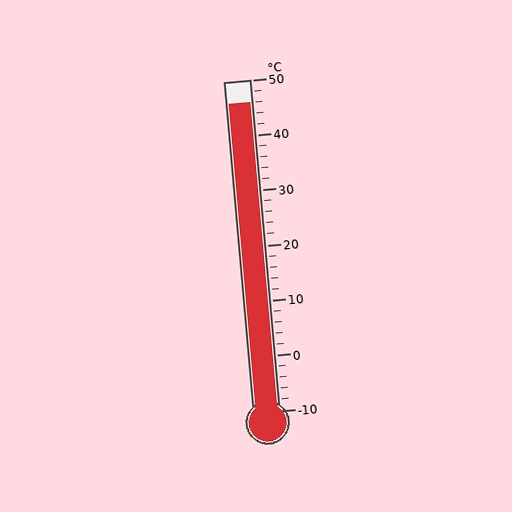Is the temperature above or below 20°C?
The temperature is above 20°C.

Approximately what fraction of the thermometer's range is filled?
The thermometer is filled to approximately 95% of its range.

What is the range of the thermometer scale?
The thermometer scale ranges from -10°C to 50°C.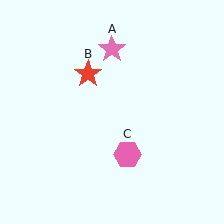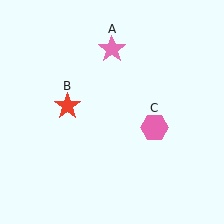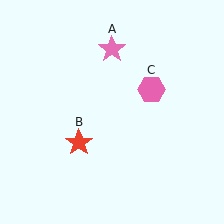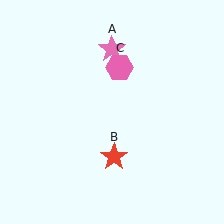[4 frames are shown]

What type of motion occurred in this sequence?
The red star (object B), pink hexagon (object C) rotated counterclockwise around the center of the scene.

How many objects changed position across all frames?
2 objects changed position: red star (object B), pink hexagon (object C).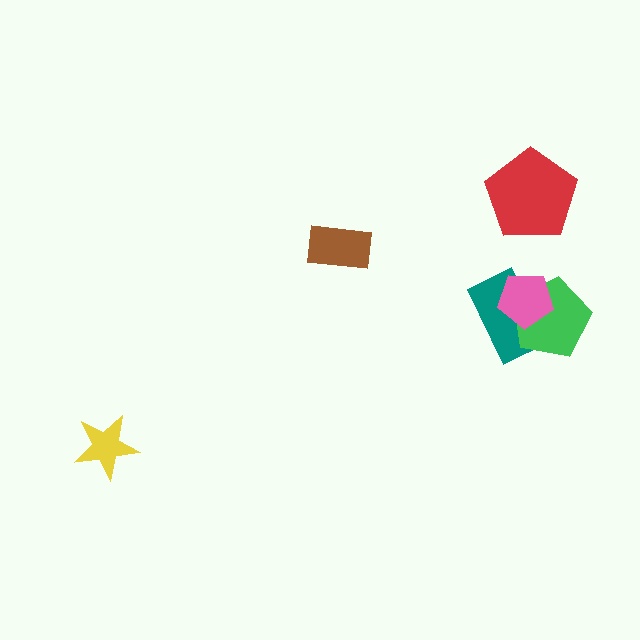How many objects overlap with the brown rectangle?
0 objects overlap with the brown rectangle.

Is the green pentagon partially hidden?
Yes, it is partially covered by another shape.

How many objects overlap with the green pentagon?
2 objects overlap with the green pentagon.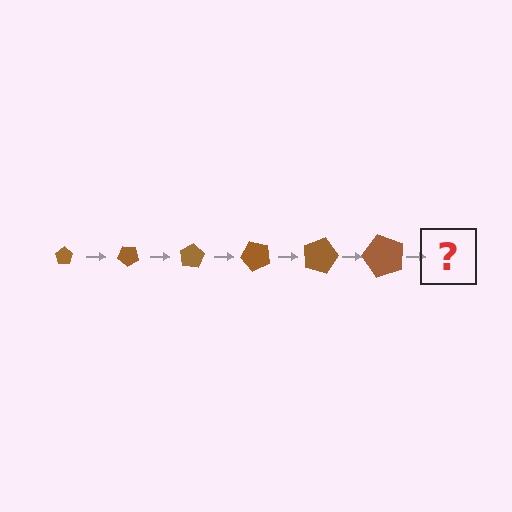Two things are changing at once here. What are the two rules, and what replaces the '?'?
The two rules are that the pentagon grows larger each step and it rotates 40 degrees each step. The '?' should be a pentagon, larger than the previous one and rotated 240 degrees from the start.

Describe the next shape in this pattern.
It should be a pentagon, larger than the previous one and rotated 240 degrees from the start.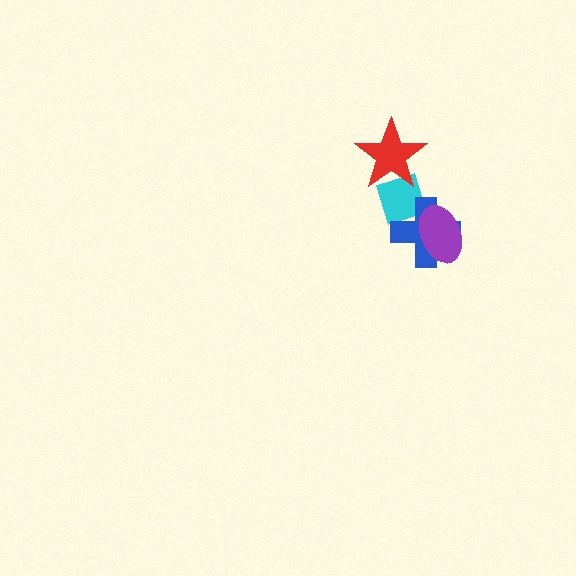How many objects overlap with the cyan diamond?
3 objects overlap with the cyan diamond.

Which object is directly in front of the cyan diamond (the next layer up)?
The blue cross is directly in front of the cyan diamond.